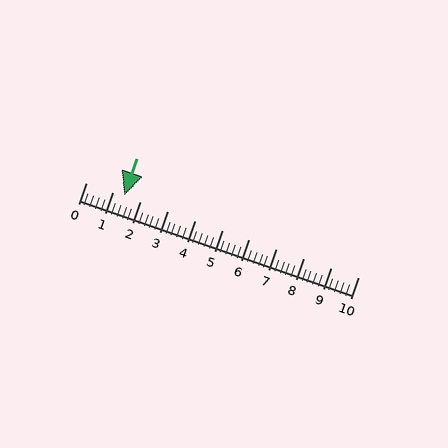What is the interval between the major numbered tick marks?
The major tick marks are spaced 1 units apart.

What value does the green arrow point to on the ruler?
The green arrow points to approximately 1.4.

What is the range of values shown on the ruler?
The ruler shows values from 0 to 10.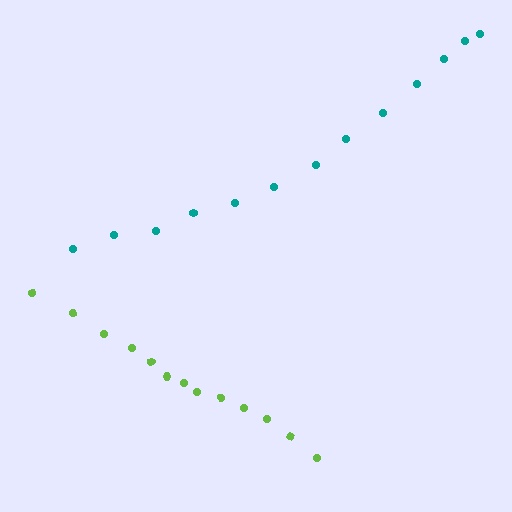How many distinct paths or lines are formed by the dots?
There are 2 distinct paths.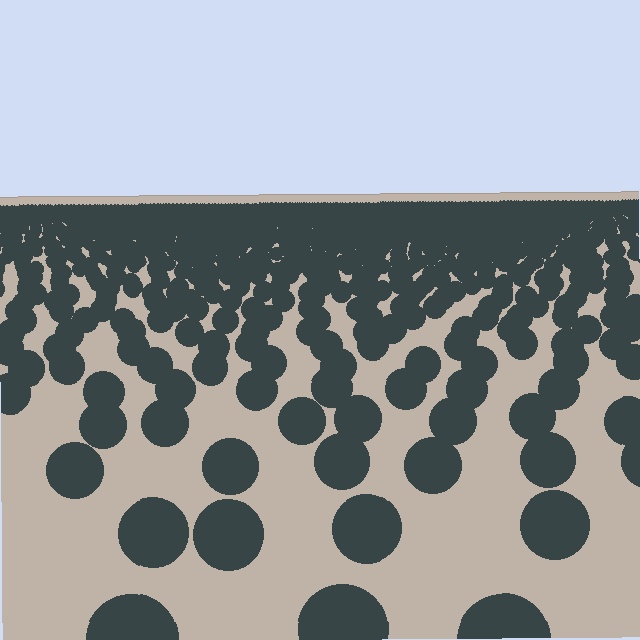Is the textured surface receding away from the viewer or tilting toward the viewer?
The surface is receding away from the viewer. Texture elements get smaller and denser toward the top.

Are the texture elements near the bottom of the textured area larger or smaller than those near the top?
Larger. Near the bottom, elements are closer to the viewer and appear at a bigger on-screen size.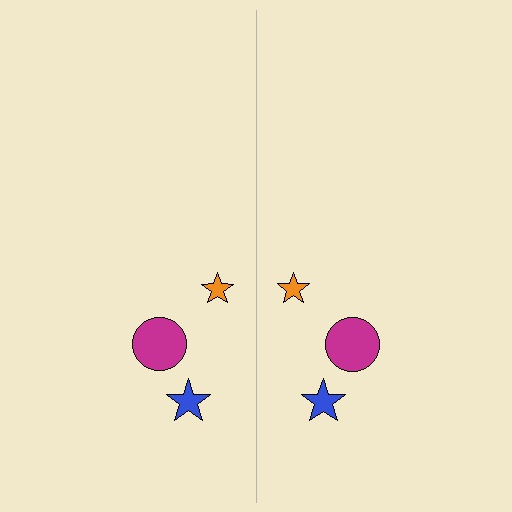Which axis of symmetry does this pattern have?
The pattern has a vertical axis of symmetry running through the center of the image.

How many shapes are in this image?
There are 6 shapes in this image.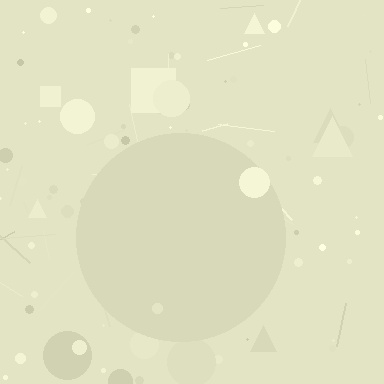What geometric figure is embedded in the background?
A circle is embedded in the background.